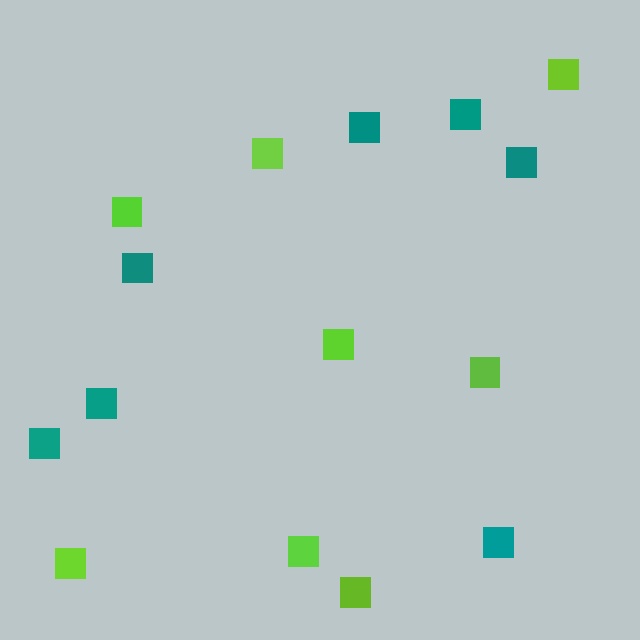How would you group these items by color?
There are 2 groups: one group of lime squares (8) and one group of teal squares (7).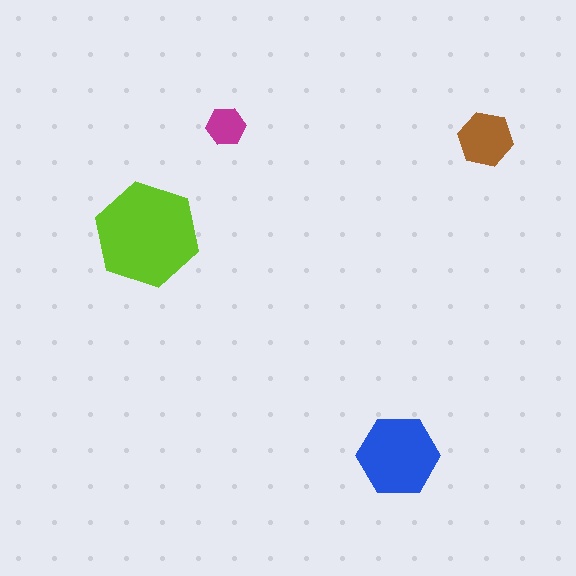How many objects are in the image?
There are 4 objects in the image.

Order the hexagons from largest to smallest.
the lime one, the blue one, the brown one, the magenta one.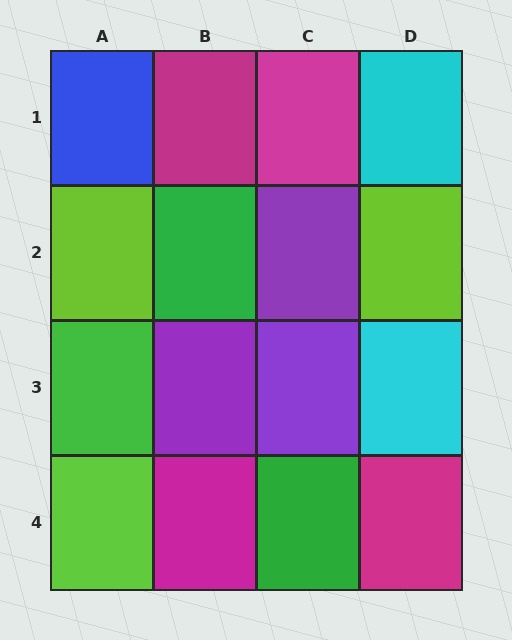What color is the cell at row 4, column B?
Magenta.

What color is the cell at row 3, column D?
Cyan.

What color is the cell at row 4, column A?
Lime.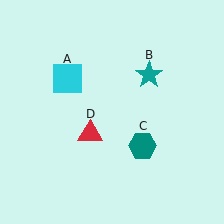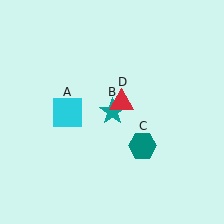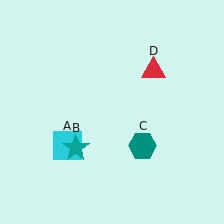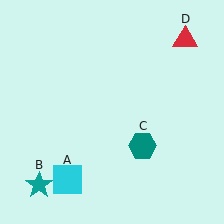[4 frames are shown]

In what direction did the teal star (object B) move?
The teal star (object B) moved down and to the left.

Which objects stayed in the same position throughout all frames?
Teal hexagon (object C) remained stationary.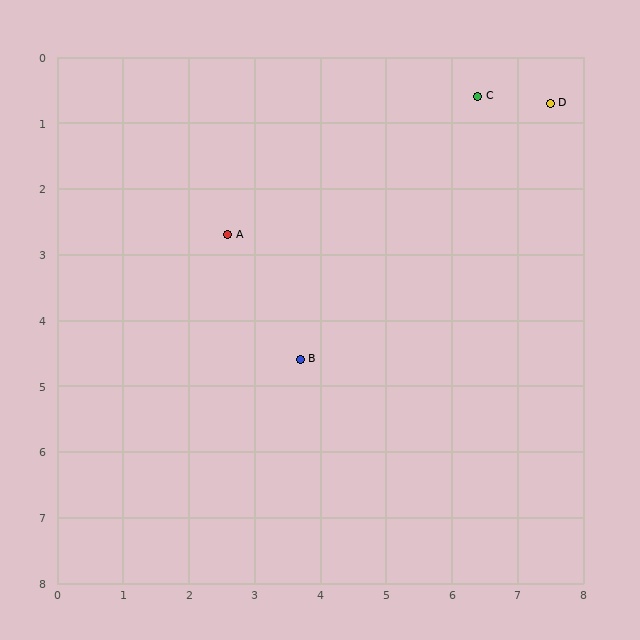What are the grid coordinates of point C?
Point C is at approximately (6.4, 0.6).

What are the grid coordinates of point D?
Point D is at approximately (7.5, 0.7).